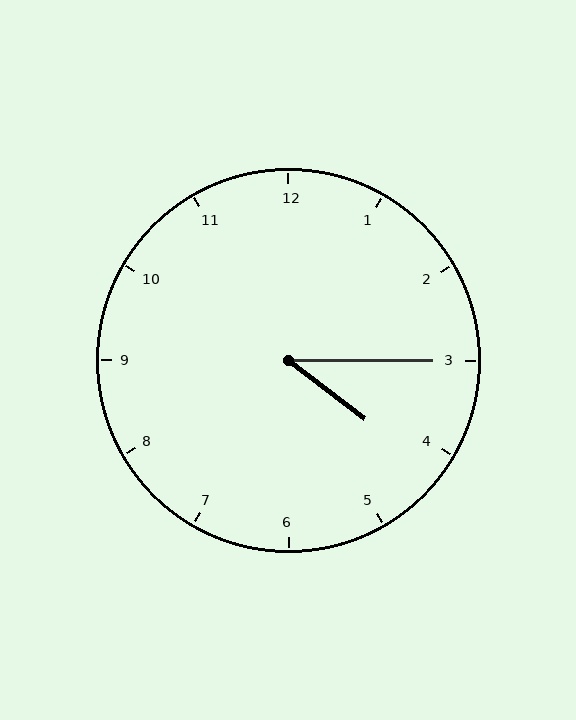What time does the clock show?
4:15.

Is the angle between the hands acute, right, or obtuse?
It is acute.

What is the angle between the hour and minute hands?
Approximately 38 degrees.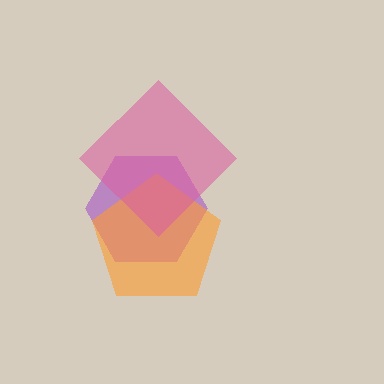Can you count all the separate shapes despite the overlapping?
Yes, there are 3 separate shapes.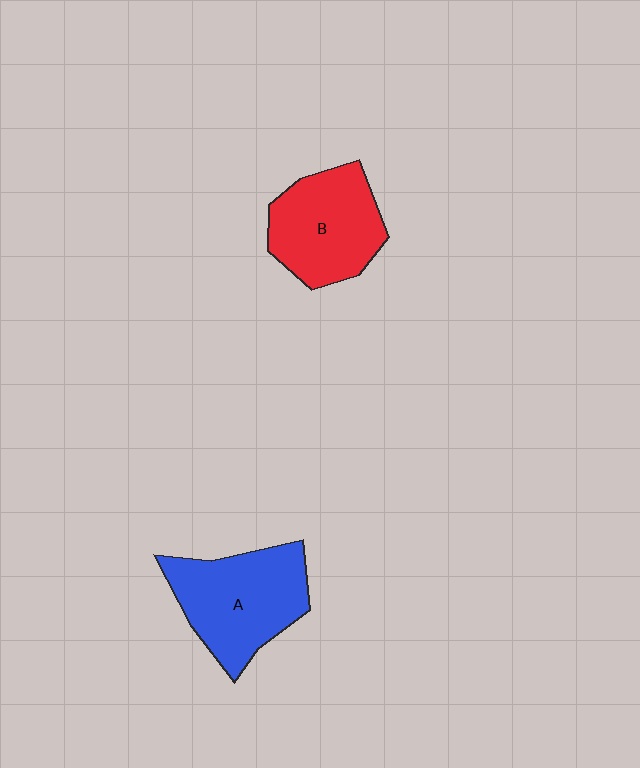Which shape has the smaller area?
Shape B (red).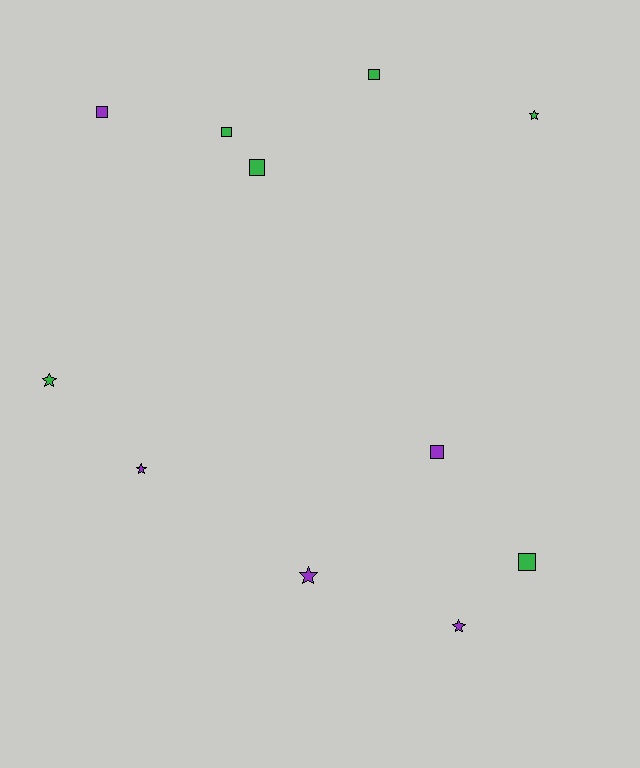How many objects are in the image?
There are 11 objects.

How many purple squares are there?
There are 2 purple squares.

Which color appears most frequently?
Green, with 6 objects.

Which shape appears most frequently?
Square, with 6 objects.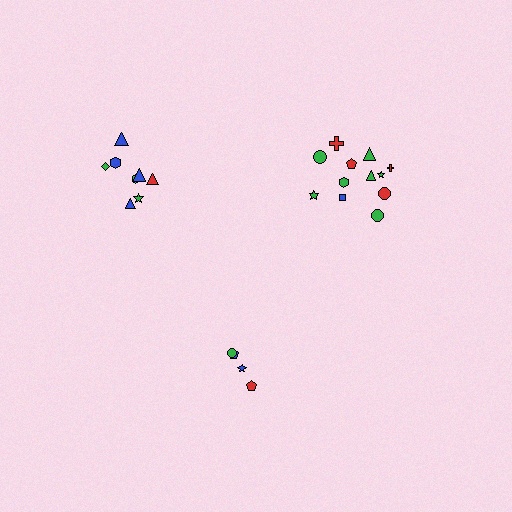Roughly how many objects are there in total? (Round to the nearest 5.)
Roughly 25 objects in total.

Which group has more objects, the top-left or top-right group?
The top-right group.